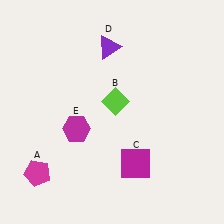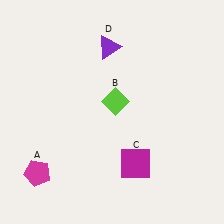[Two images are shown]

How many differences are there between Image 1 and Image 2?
There is 1 difference between the two images.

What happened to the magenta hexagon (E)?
The magenta hexagon (E) was removed in Image 2. It was in the bottom-left area of Image 1.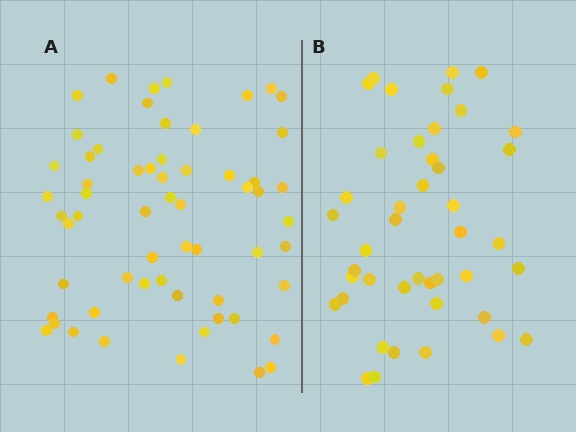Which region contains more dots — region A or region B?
Region A (the left region) has more dots.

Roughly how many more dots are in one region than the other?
Region A has approximately 15 more dots than region B.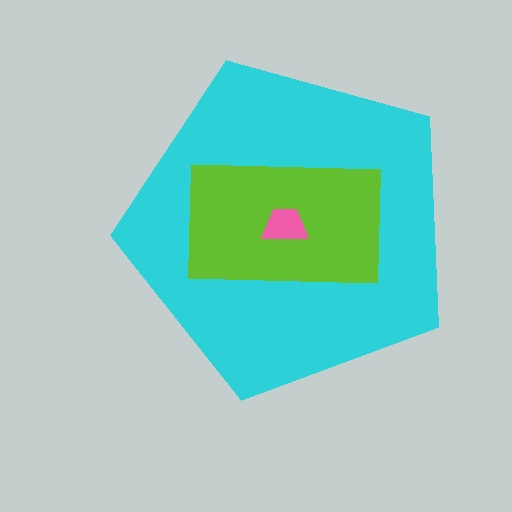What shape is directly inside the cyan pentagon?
The lime rectangle.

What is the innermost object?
The pink trapezoid.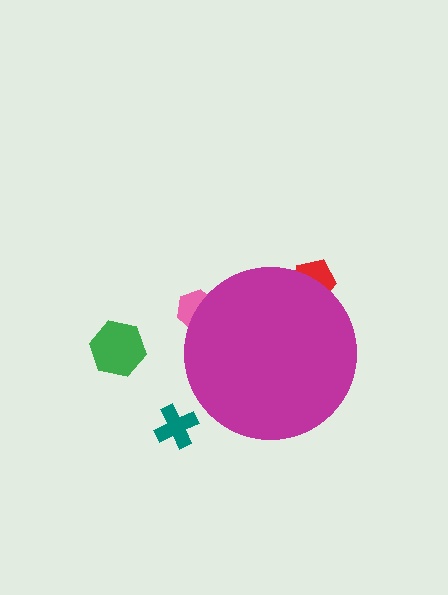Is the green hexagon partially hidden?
No, the green hexagon is fully visible.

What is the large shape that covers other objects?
A magenta circle.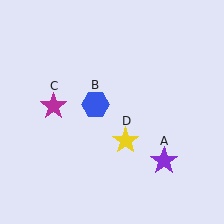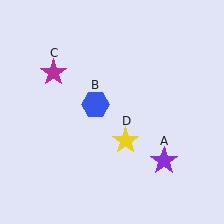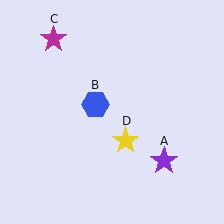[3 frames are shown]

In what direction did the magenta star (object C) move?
The magenta star (object C) moved up.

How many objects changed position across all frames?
1 object changed position: magenta star (object C).